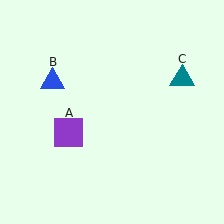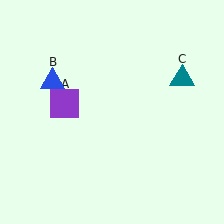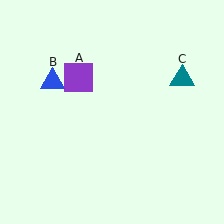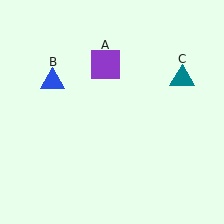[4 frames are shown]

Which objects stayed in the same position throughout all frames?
Blue triangle (object B) and teal triangle (object C) remained stationary.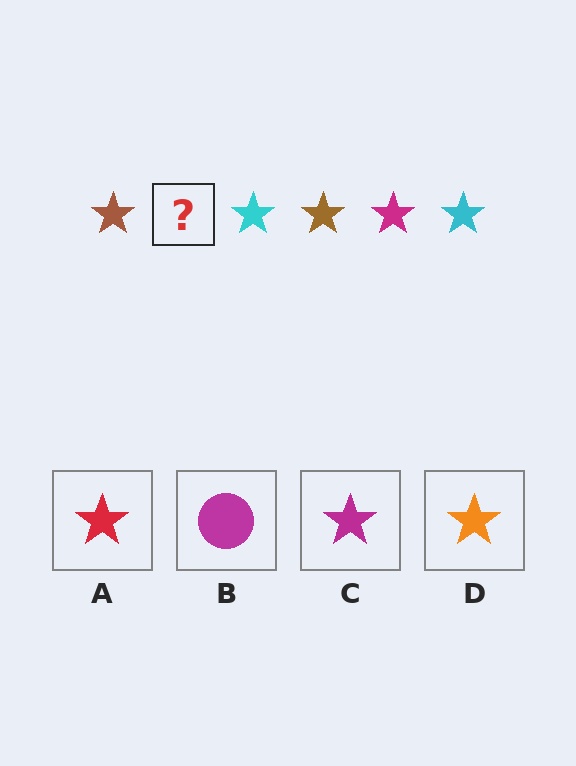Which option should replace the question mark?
Option C.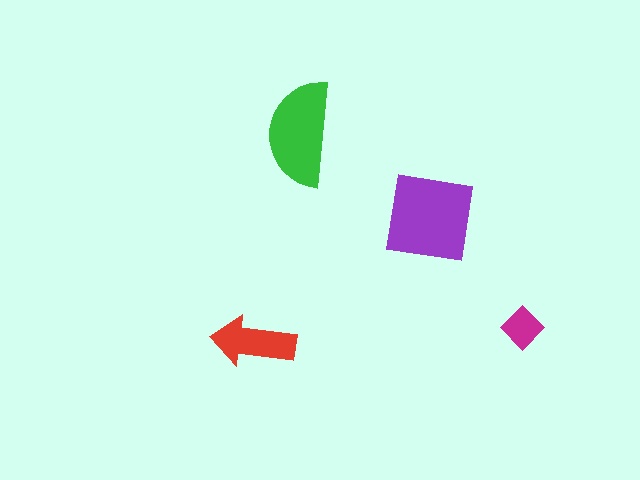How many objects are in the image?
There are 4 objects in the image.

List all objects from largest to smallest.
The purple square, the green semicircle, the red arrow, the magenta diamond.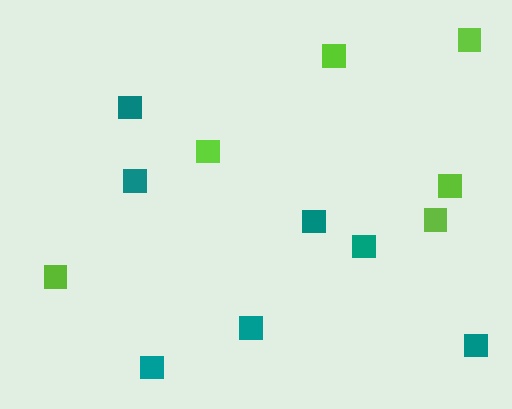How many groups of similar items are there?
There are 2 groups: one group of teal squares (7) and one group of lime squares (6).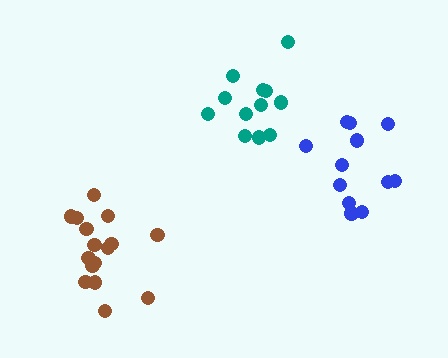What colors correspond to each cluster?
The clusters are colored: blue, brown, teal.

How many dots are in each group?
Group 1: 12 dots, Group 2: 16 dots, Group 3: 12 dots (40 total).